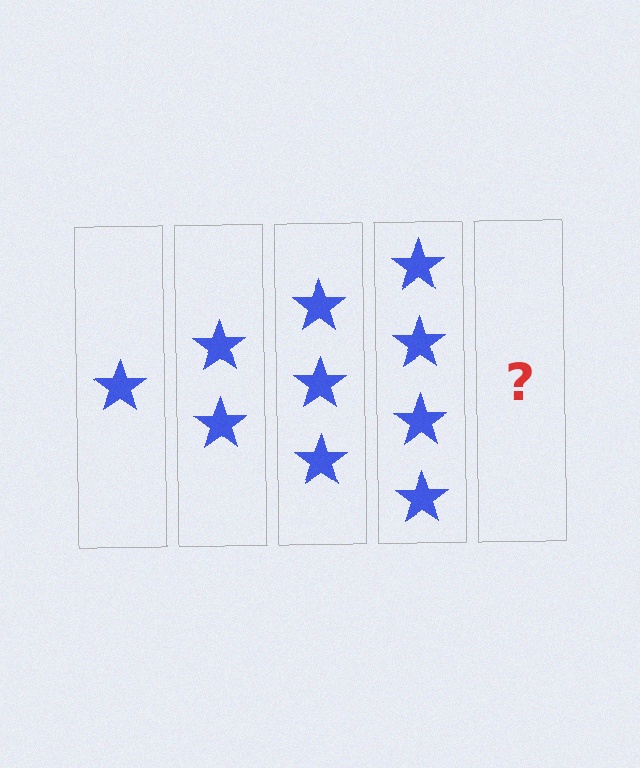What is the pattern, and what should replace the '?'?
The pattern is that each step adds one more star. The '?' should be 5 stars.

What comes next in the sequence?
The next element should be 5 stars.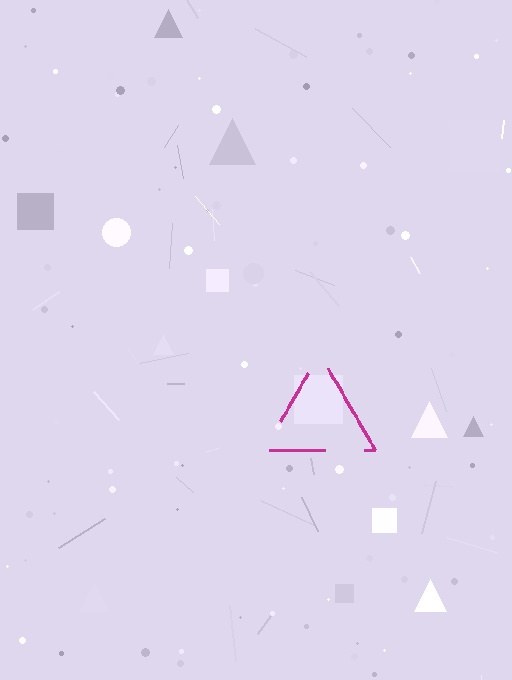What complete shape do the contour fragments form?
The contour fragments form a triangle.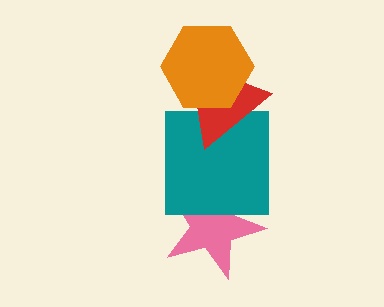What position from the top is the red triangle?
The red triangle is 2nd from the top.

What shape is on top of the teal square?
The red triangle is on top of the teal square.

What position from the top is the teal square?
The teal square is 3rd from the top.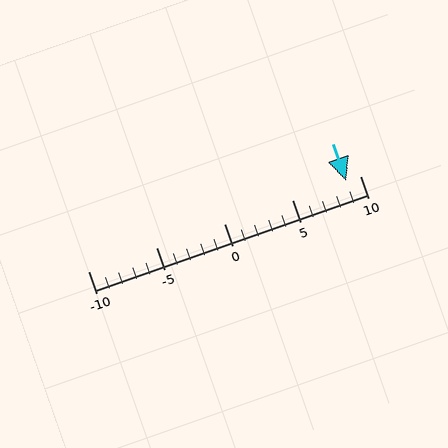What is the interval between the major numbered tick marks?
The major tick marks are spaced 5 units apart.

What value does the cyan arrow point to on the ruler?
The cyan arrow points to approximately 9.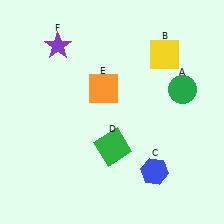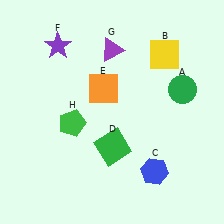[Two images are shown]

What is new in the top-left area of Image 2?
A purple triangle (G) was added in the top-left area of Image 2.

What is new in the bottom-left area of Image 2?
A green pentagon (H) was added in the bottom-left area of Image 2.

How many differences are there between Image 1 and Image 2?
There are 2 differences between the two images.